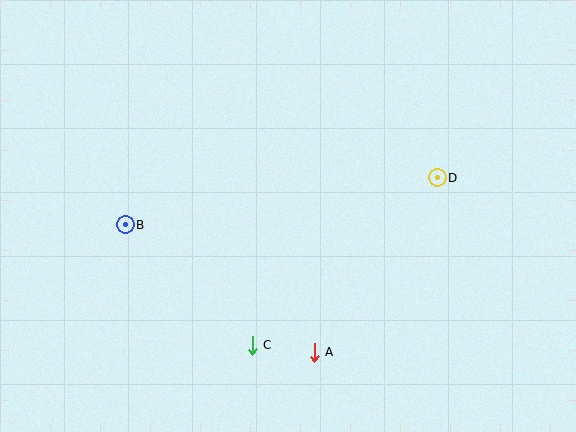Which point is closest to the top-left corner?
Point B is closest to the top-left corner.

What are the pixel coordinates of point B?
Point B is at (125, 225).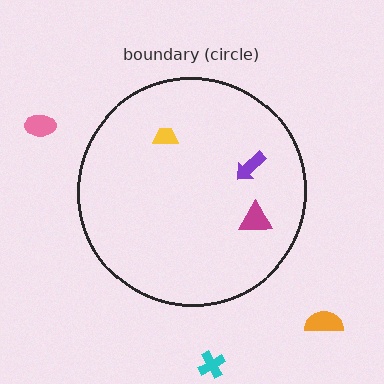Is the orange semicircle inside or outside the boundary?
Outside.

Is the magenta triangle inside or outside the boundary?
Inside.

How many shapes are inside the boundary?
3 inside, 3 outside.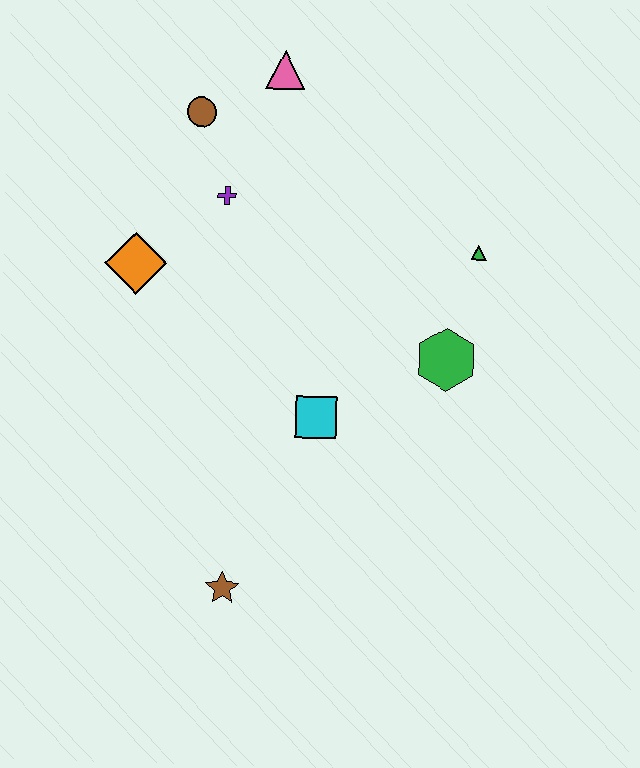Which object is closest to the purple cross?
The brown circle is closest to the purple cross.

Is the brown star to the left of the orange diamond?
No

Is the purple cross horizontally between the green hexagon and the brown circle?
Yes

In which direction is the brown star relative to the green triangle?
The brown star is below the green triangle.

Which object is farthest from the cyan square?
The pink triangle is farthest from the cyan square.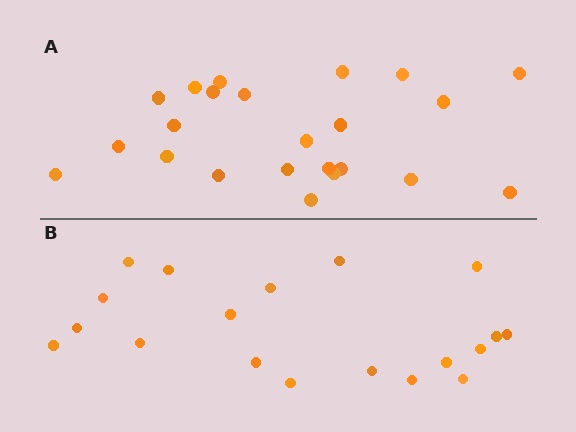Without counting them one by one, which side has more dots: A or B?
Region A (the top region) has more dots.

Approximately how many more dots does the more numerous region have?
Region A has about 4 more dots than region B.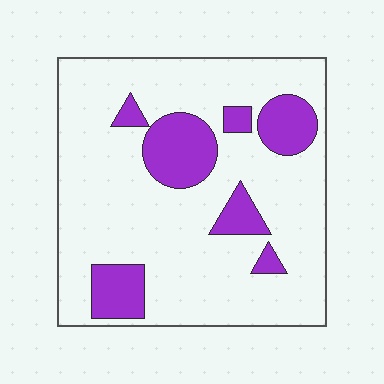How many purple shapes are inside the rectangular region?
7.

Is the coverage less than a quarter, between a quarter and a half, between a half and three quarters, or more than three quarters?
Less than a quarter.